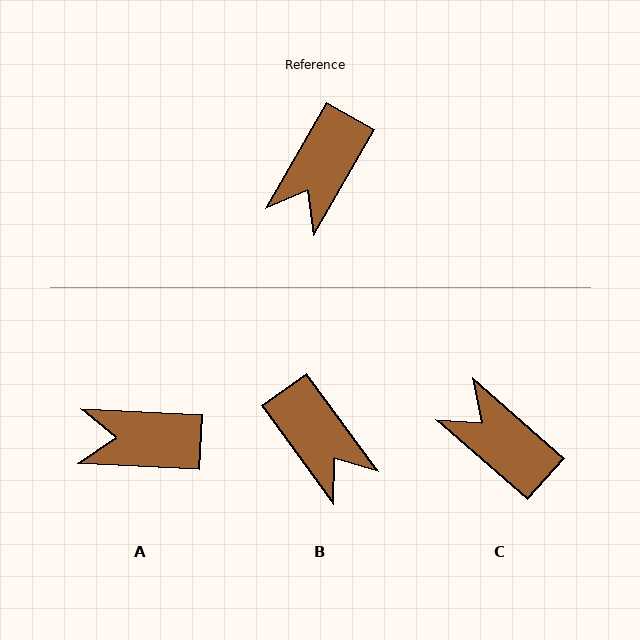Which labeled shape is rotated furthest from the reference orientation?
C, about 102 degrees away.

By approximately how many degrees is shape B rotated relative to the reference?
Approximately 66 degrees counter-clockwise.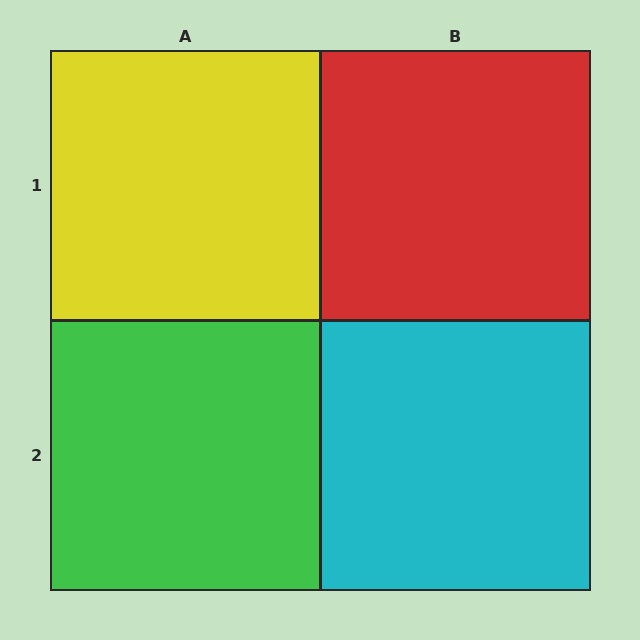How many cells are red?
1 cell is red.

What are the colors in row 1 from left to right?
Yellow, red.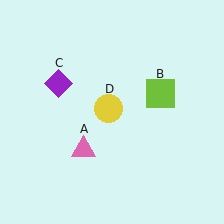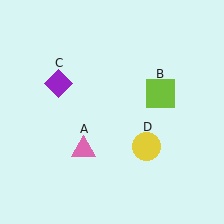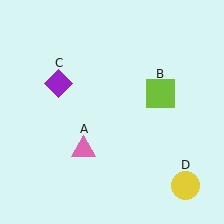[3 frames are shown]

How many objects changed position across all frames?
1 object changed position: yellow circle (object D).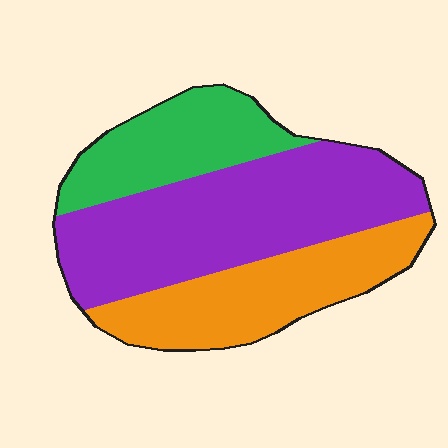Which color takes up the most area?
Purple, at roughly 50%.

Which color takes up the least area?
Green, at roughly 25%.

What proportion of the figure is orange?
Orange takes up about one third (1/3) of the figure.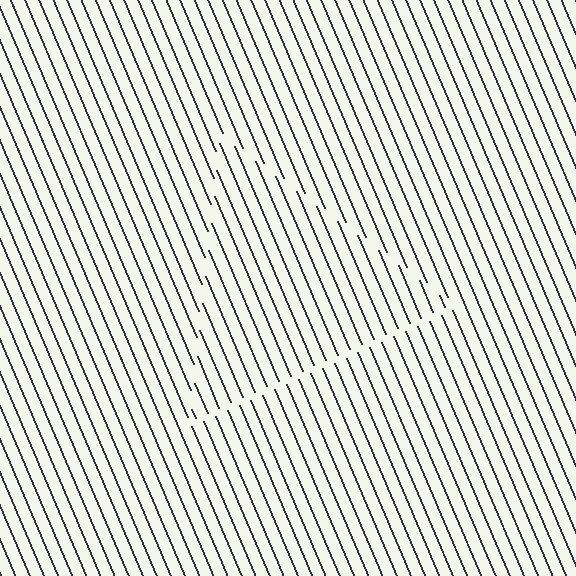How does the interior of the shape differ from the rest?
The interior of the shape contains the same grating, shifted by half a period — the contour is defined by the phase discontinuity where line-ends from the inner and outer gratings abut.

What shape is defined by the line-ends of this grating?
An illusory triangle. The interior of the shape contains the same grating, shifted by half a period — the contour is defined by the phase discontinuity where line-ends from the inner and outer gratings abut.